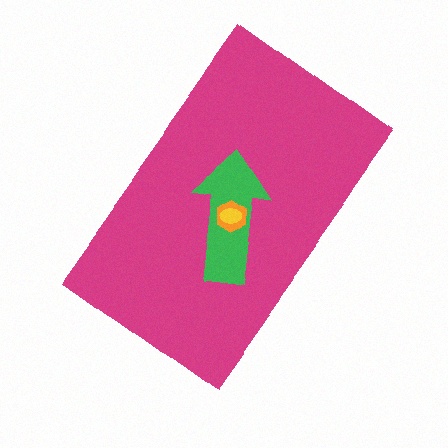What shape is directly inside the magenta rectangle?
The green arrow.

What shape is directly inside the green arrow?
The orange hexagon.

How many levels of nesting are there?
4.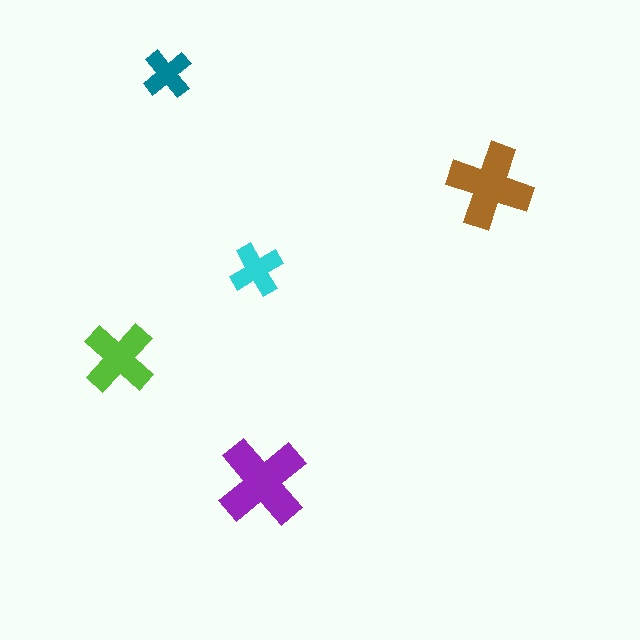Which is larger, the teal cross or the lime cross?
The lime one.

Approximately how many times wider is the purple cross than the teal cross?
About 2 times wider.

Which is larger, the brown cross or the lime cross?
The brown one.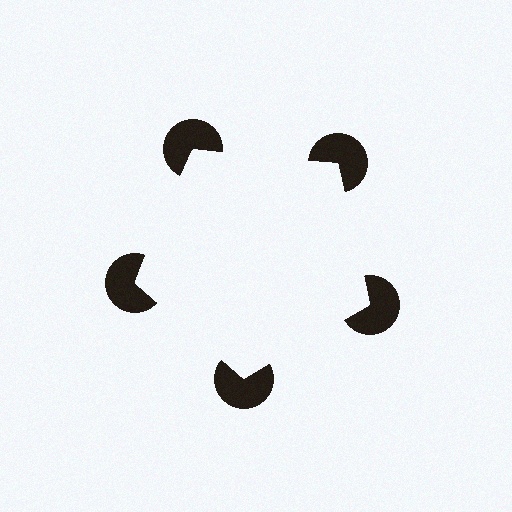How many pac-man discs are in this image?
There are 5 — one at each vertex of the illusory pentagon.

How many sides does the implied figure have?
5 sides.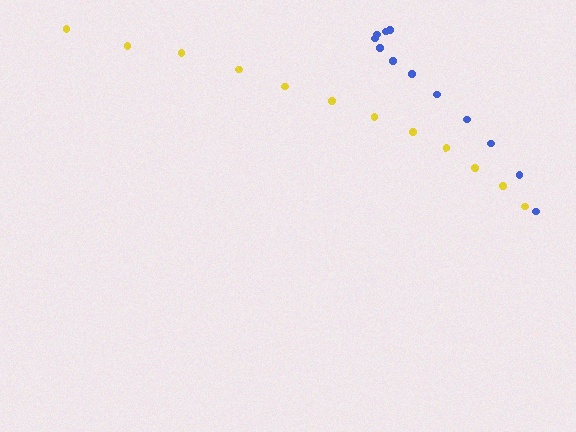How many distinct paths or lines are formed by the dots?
There are 2 distinct paths.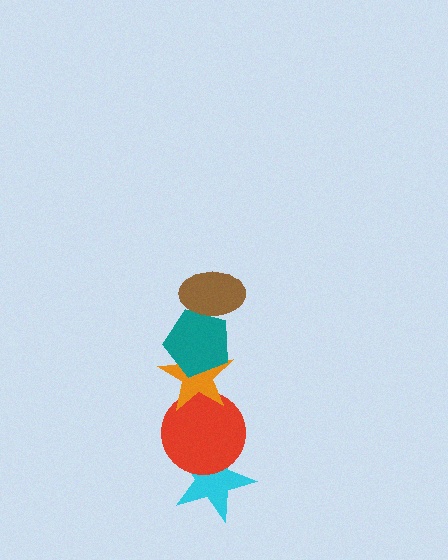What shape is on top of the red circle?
The orange star is on top of the red circle.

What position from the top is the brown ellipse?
The brown ellipse is 1st from the top.